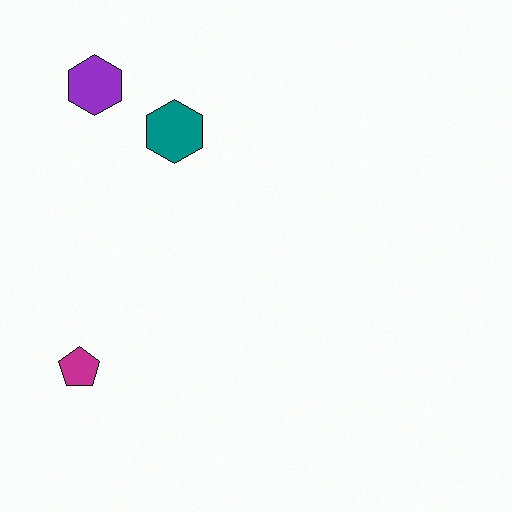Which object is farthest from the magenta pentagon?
The purple hexagon is farthest from the magenta pentagon.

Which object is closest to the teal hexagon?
The purple hexagon is closest to the teal hexagon.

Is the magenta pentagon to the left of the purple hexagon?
Yes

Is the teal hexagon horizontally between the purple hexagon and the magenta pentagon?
No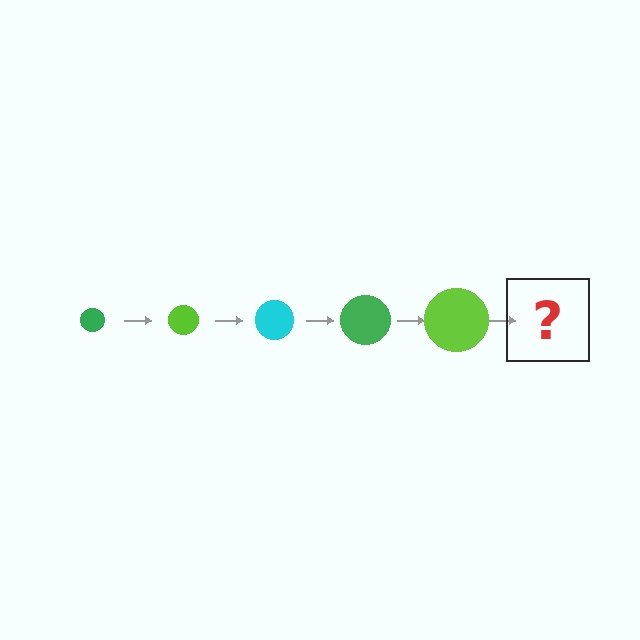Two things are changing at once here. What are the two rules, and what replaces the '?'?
The two rules are that the circle grows larger each step and the color cycles through green, lime, and cyan. The '?' should be a cyan circle, larger than the previous one.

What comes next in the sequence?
The next element should be a cyan circle, larger than the previous one.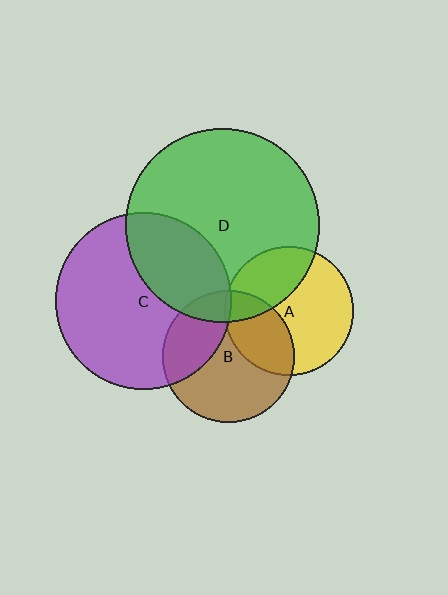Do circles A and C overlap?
Yes.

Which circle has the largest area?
Circle D (green).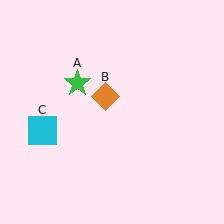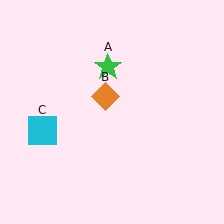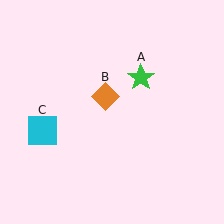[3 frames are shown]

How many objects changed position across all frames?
1 object changed position: green star (object A).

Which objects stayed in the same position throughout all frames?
Orange diamond (object B) and cyan square (object C) remained stationary.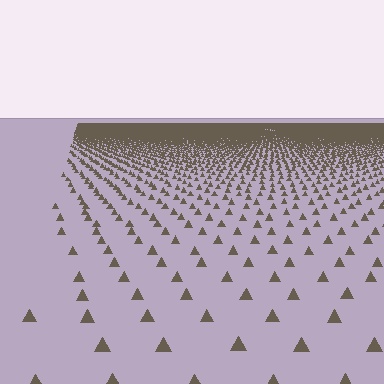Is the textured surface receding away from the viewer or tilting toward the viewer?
The surface is receding away from the viewer. Texture elements get smaller and denser toward the top.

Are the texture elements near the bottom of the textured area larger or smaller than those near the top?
Larger. Near the bottom, elements are closer to the viewer and appear at a bigger on-screen size.